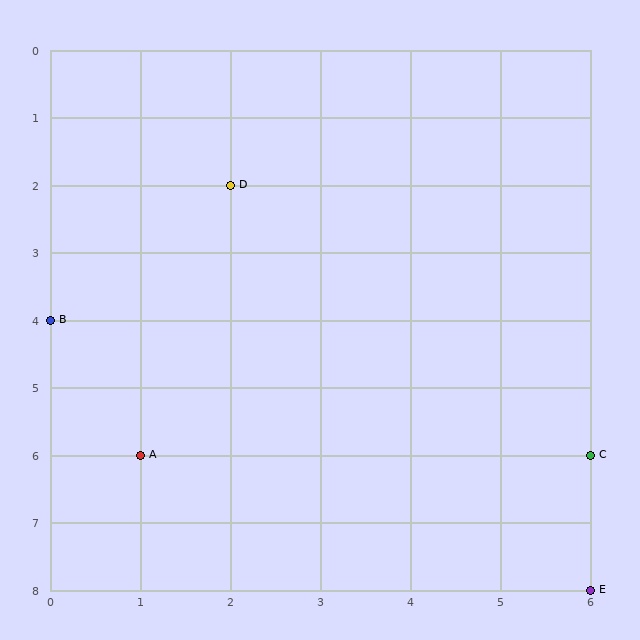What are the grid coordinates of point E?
Point E is at grid coordinates (6, 8).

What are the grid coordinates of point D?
Point D is at grid coordinates (2, 2).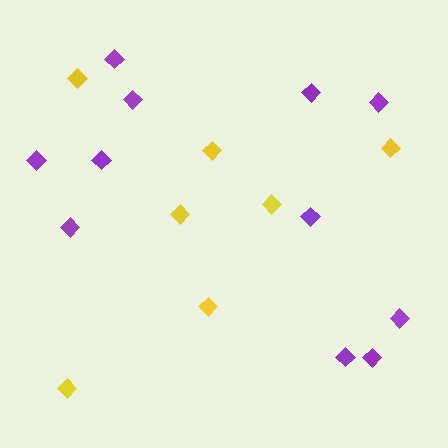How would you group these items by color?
There are 2 groups: one group of purple diamonds (11) and one group of yellow diamonds (7).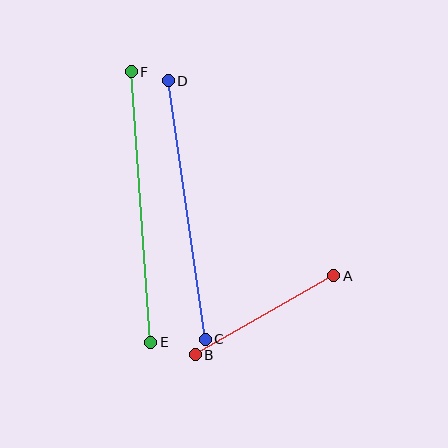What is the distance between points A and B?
The distance is approximately 160 pixels.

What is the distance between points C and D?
The distance is approximately 261 pixels.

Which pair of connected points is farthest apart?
Points E and F are farthest apart.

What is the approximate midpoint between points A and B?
The midpoint is at approximately (264, 315) pixels.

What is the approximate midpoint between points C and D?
The midpoint is at approximately (187, 210) pixels.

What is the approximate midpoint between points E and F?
The midpoint is at approximately (141, 207) pixels.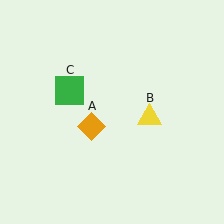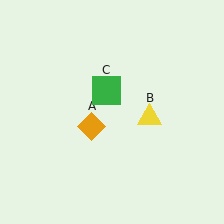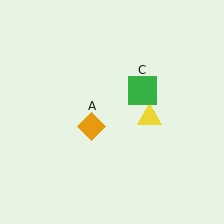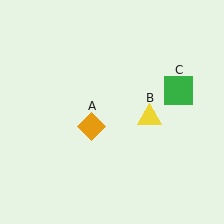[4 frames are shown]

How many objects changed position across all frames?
1 object changed position: green square (object C).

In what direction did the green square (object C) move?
The green square (object C) moved right.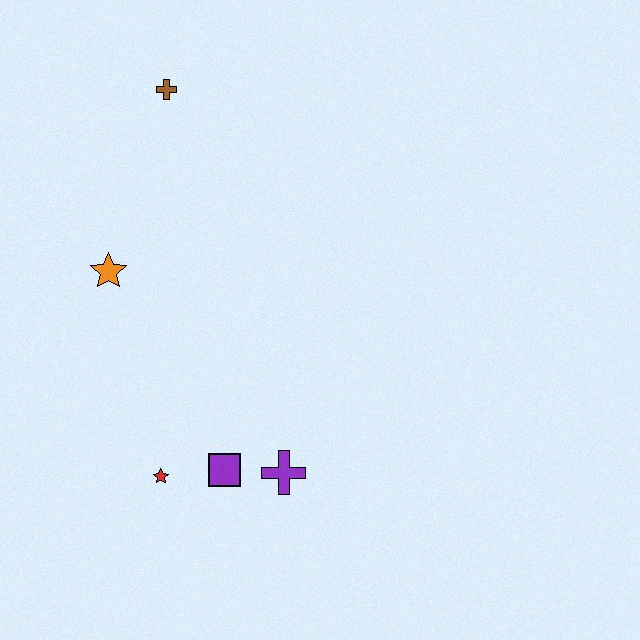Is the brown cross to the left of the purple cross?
Yes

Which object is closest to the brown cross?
The orange star is closest to the brown cross.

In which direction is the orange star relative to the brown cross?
The orange star is below the brown cross.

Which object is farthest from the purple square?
The brown cross is farthest from the purple square.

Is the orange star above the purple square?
Yes